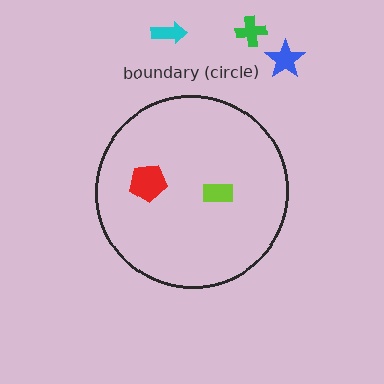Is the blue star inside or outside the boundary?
Outside.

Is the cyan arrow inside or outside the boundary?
Outside.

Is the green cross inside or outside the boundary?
Outside.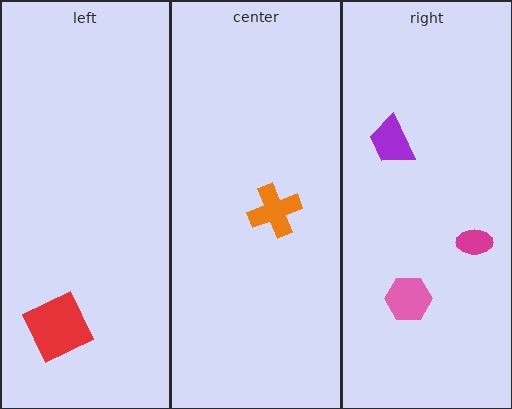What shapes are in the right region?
The pink hexagon, the purple trapezoid, the magenta ellipse.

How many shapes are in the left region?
1.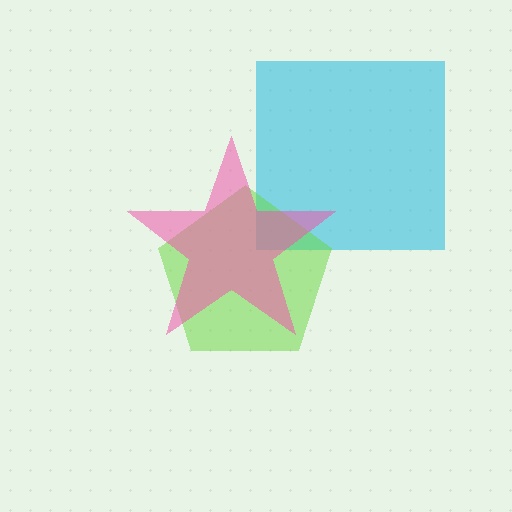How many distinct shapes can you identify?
There are 3 distinct shapes: a cyan square, a lime pentagon, a pink star.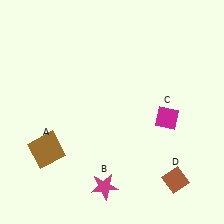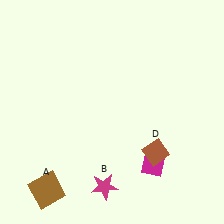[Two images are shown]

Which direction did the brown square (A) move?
The brown square (A) moved down.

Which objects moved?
The objects that moved are: the brown square (A), the magenta diamond (C), the brown diamond (D).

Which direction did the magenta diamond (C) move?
The magenta diamond (C) moved down.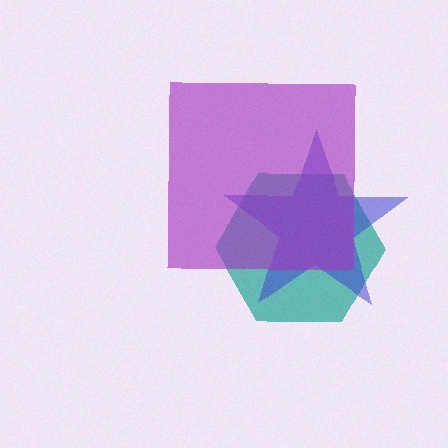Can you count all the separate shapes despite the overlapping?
Yes, there are 3 separate shapes.